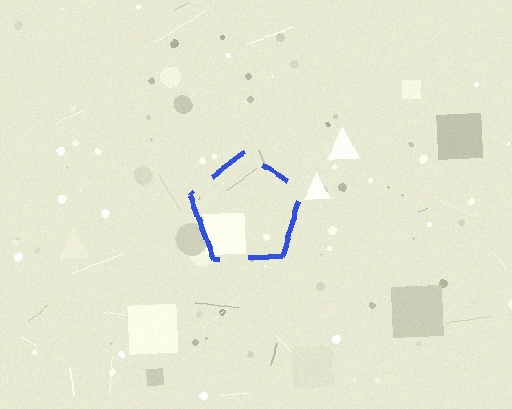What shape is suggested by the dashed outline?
The dashed outline suggests a pentagon.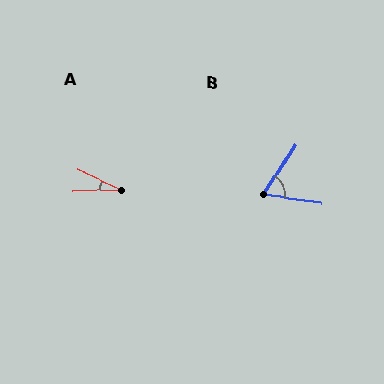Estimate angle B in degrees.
Approximately 65 degrees.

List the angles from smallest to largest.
A (25°), B (65°).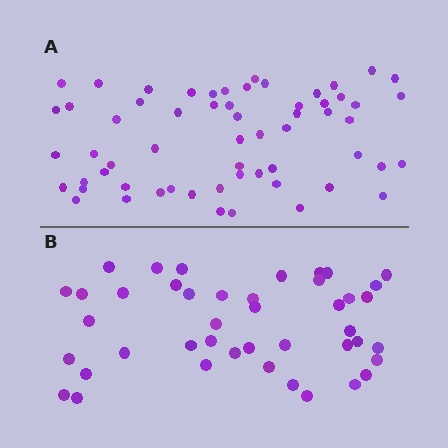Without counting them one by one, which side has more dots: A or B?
Region A (the top region) has more dots.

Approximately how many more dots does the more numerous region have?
Region A has approximately 15 more dots than region B.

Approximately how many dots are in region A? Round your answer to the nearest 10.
About 60 dots.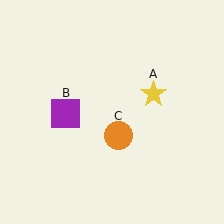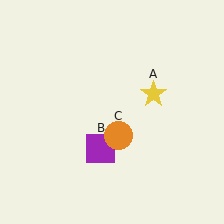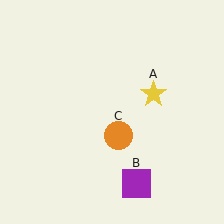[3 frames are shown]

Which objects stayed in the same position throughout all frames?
Yellow star (object A) and orange circle (object C) remained stationary.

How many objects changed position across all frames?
1 object changed position: purple square (object B).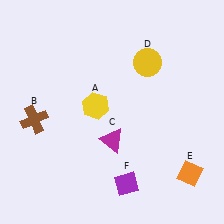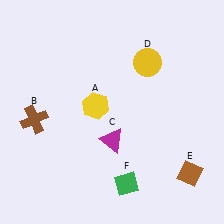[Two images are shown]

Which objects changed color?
E changed from orange to brown. F changed from purple to green.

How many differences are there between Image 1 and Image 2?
There are 2 differences between the two images.